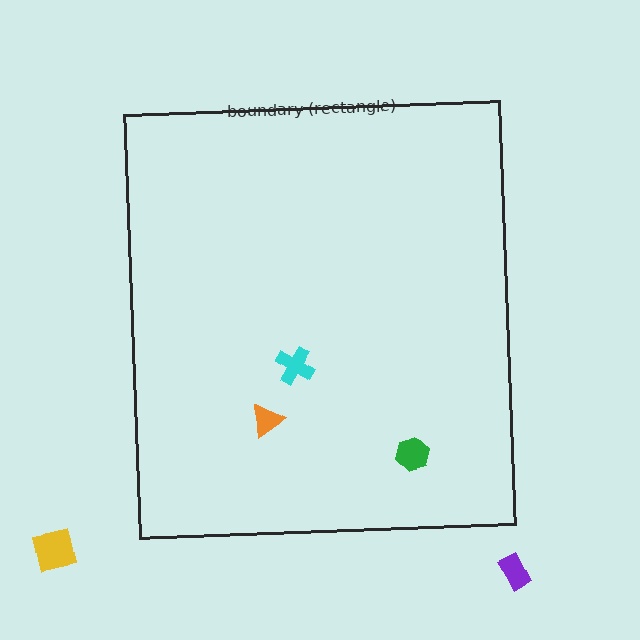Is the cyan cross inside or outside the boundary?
Inside.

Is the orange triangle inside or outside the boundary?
Inside.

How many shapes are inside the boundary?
3 inside, 2 outside.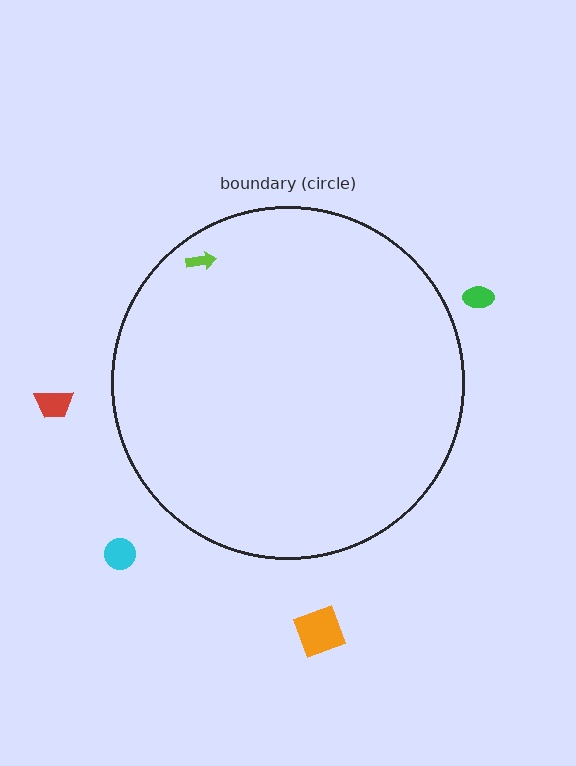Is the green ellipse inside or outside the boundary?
Outside.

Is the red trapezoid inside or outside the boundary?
Outside.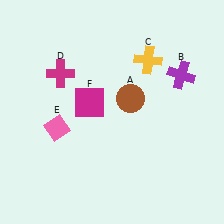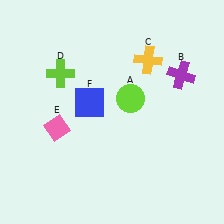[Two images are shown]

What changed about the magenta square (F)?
In Image 1, F is magenta. In Image 2, it changed to blue.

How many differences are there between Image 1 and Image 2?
There are 3 differences between the two images.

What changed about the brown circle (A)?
In Image 1, A is brown. In Image 2, it changed to lime.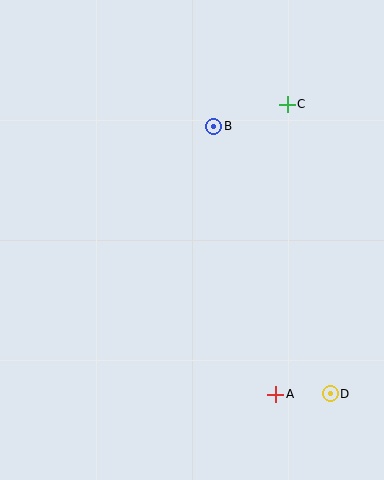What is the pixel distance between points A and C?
The distance between A and C is 290 pixels.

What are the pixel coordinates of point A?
Point A is at (276, 394).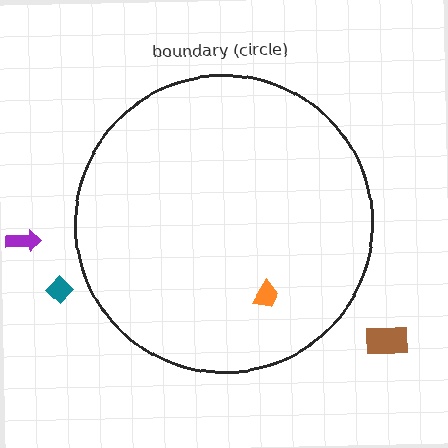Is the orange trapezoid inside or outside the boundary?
Inside.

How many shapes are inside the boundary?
1 inside, 3 outside.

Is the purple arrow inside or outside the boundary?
Outside.